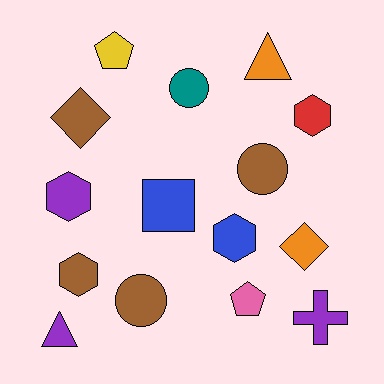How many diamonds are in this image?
There are 2 diamonds.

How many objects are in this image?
There are 15 objects.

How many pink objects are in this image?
There is 1 pink object.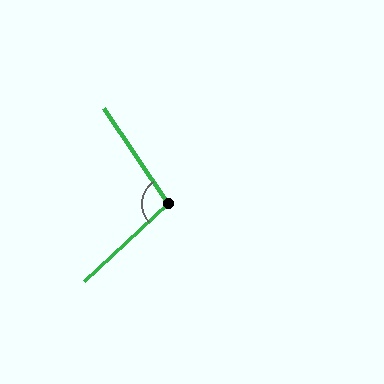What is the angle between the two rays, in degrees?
Approximately 99 degrees.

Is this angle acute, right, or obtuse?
It is obtuse.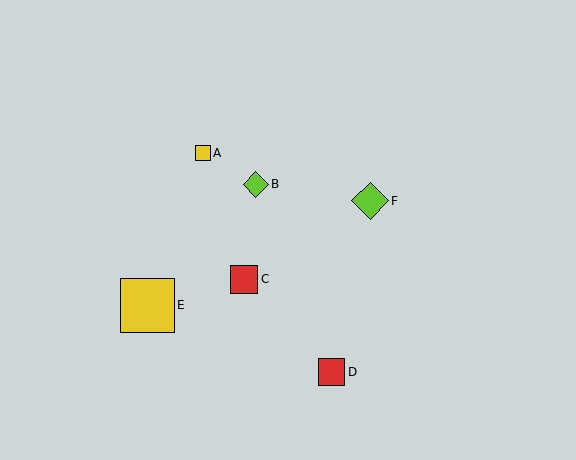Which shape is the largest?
The yellow square (labeled E) is the largest.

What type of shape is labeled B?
Shape B is a lime diamond.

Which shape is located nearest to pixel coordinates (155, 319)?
The yellow square (labeled E) at (147, 305) is nearest to that location.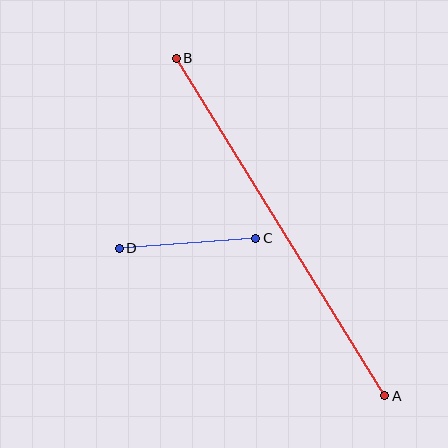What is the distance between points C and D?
The distance is approximately 137 pixels.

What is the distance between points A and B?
The distance is approximately 397 pixels.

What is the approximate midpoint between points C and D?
The midpoint is at approximately (188, 243) pixels.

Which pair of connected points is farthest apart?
Points A and B are farthest apart.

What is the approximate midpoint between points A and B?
The midpoint is at approximately (280, 227) pixels.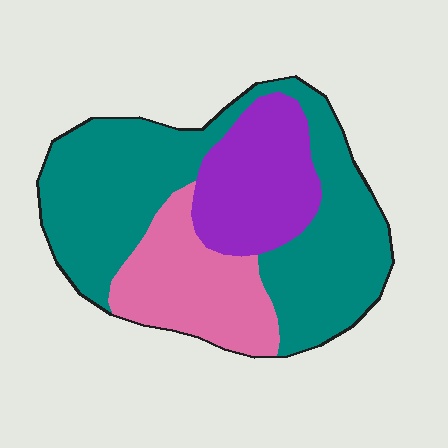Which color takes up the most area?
Teal, at roughly 55%.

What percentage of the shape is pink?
Pink takes up about one fifth (1/5) of the shape.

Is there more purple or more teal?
Teal.